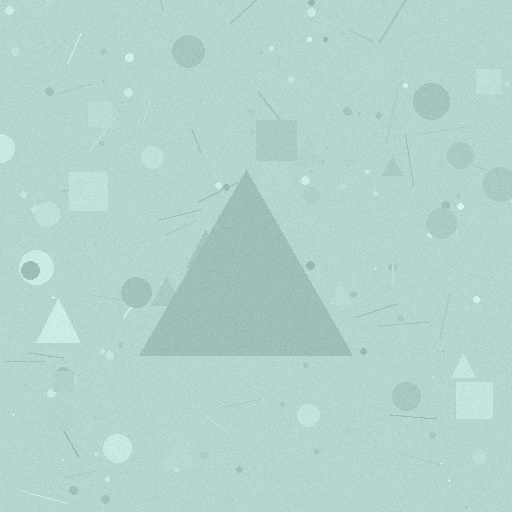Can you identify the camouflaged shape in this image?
The camouflaged shape is a triangle.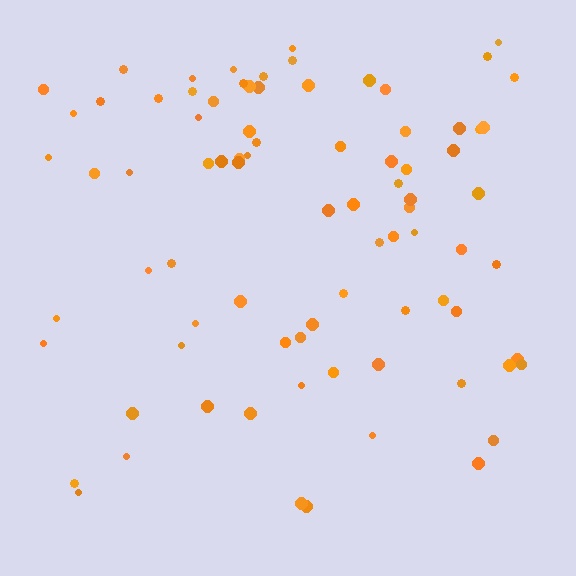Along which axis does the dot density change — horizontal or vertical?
Vertical.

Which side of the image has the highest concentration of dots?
The top.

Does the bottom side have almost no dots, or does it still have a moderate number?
Still a moderate number, just noticeably fewer than the top.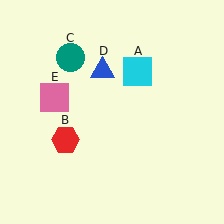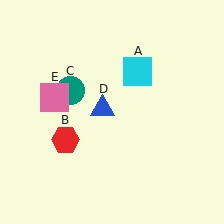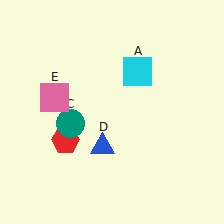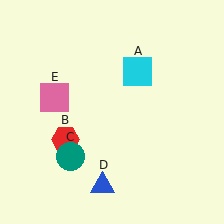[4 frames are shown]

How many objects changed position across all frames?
2 objects changed position: teal circle (object C), blue triangle (object D).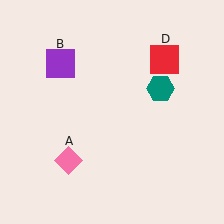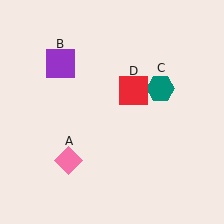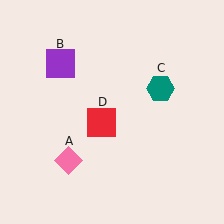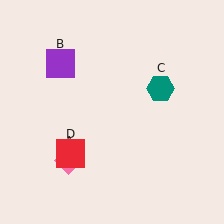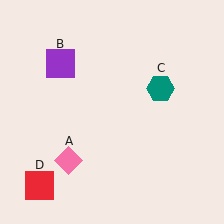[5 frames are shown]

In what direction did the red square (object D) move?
The red square (object D) moved down and to the left.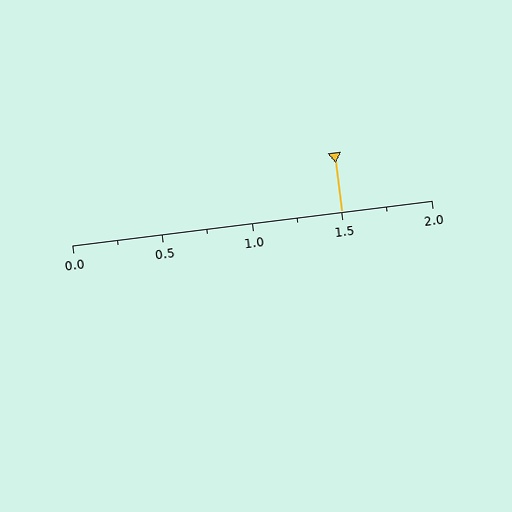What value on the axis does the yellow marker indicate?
The marker indicates approximately 1.5.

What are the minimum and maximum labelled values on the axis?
The axis runs from 0.0 to 2.0.